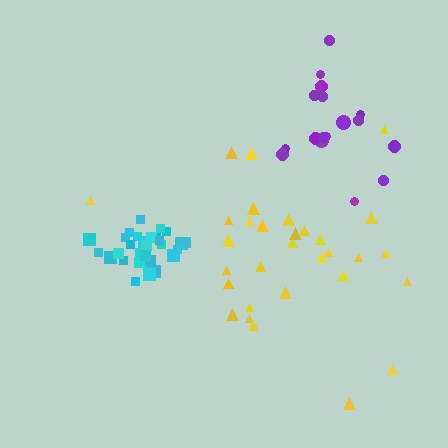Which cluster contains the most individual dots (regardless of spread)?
Yellow (31).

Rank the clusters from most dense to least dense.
cyan, purple, yellow.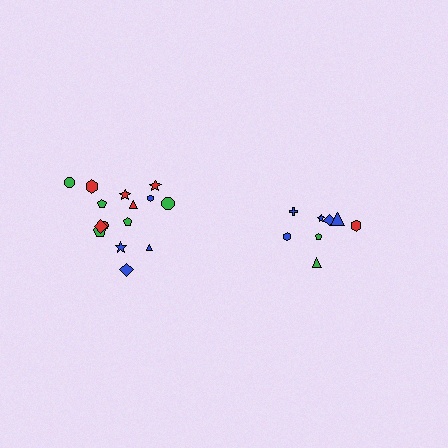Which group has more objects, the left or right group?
The left group.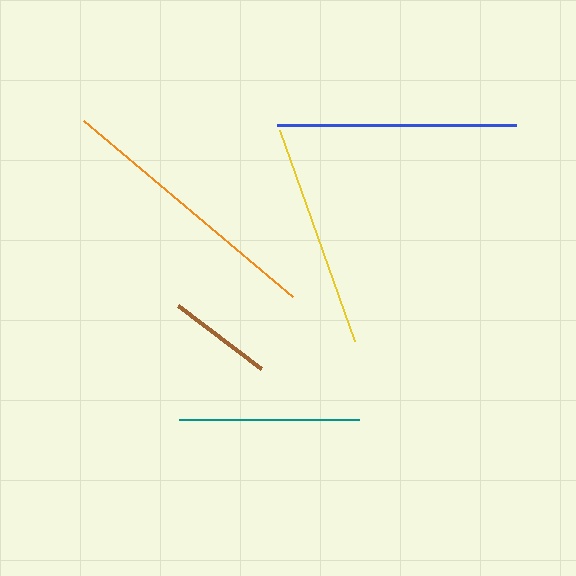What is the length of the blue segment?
The blue segment is approximately 239 pixels long.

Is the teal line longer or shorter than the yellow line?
The yellow line is longer than the teal line.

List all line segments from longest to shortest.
From longest to shortest: orange, blue, yellow, teal, brown.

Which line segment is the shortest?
The brown line is the shortest at approximately 104 pixels.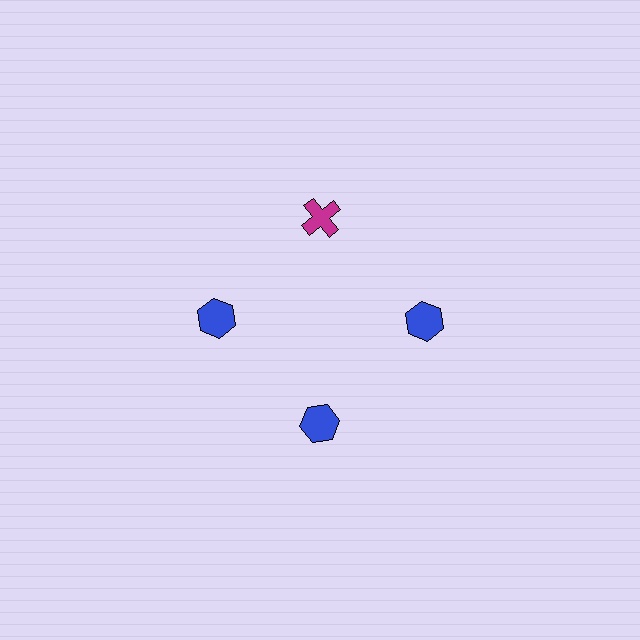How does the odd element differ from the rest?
It differs in both color (magenta instead of blue) and shape (cross instead of hexagon).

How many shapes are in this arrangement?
There are 4 shapes arranged in a ring pattern.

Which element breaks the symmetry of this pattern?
The magenta cross at roughly the 12 o'clock position breaks the symmetry. All other shapes are blue hexagons.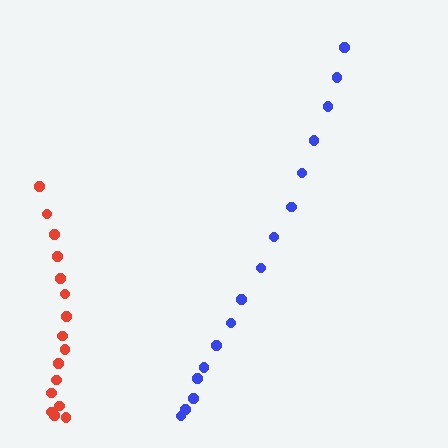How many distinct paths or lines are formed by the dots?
There are 2 distinct paths.